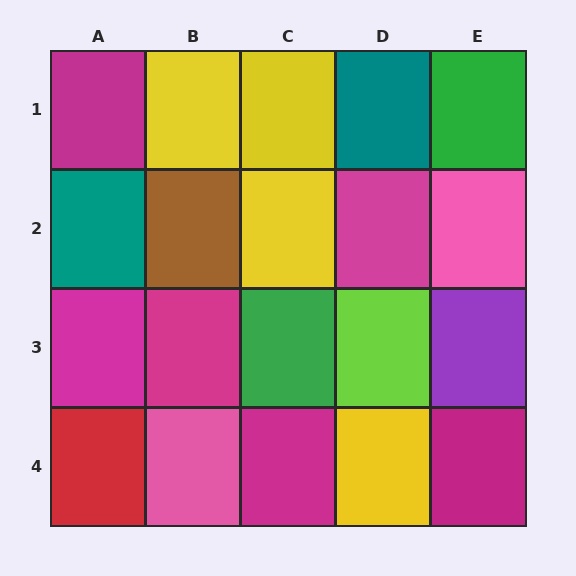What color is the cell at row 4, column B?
Pink.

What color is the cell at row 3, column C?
Green.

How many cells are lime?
1 cell is lime.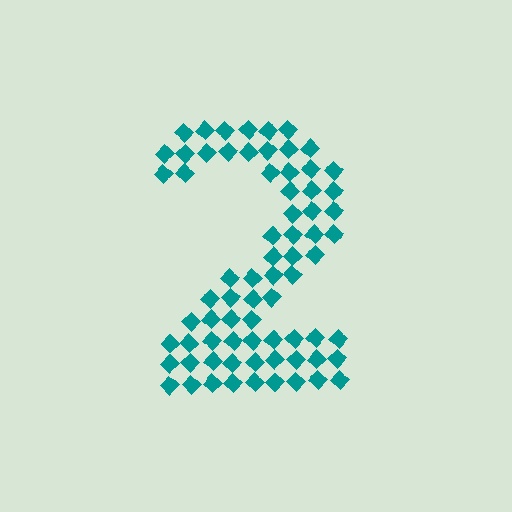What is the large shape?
The large shape is the digit 2.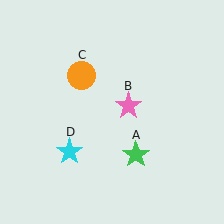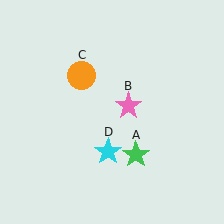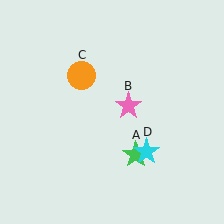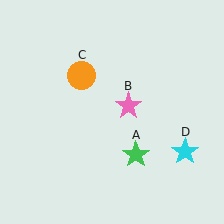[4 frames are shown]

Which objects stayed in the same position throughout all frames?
Green star (object A) and pink star (object B) and orange circle (object C) remained stationary.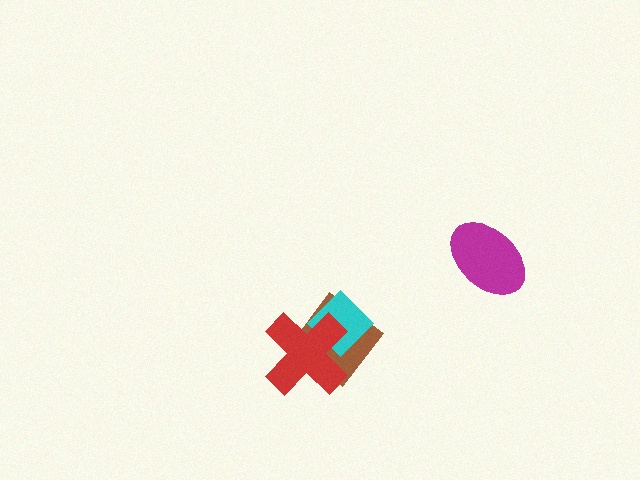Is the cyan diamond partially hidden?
Yes, it is partially covered by another shape.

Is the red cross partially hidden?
No, no other shape covers it.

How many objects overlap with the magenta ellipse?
0 objects overlap with the magenta ellipse.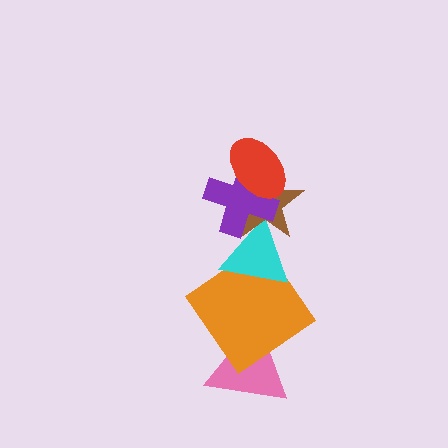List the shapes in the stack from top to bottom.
From top to bottom: the red ellipse, the purple cross, the brown star, the cyan triangle, the orange diamond, the pink triangle.